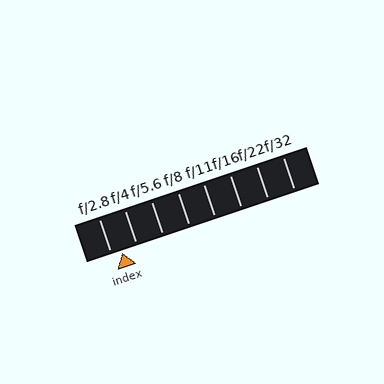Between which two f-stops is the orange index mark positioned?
The index mark is between f/2.8 and f/4.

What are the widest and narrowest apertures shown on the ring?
The widest aperture shown is f/2.8 and the narrowest is f/32.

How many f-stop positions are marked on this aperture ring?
There are 8 f-stop positions marked.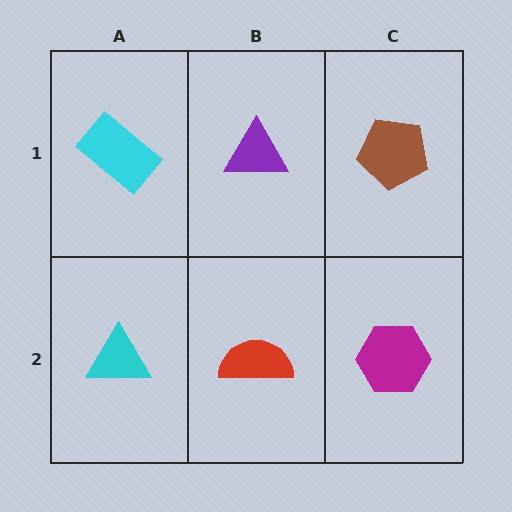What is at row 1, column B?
A purple triangle.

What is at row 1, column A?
A cyan rectangle.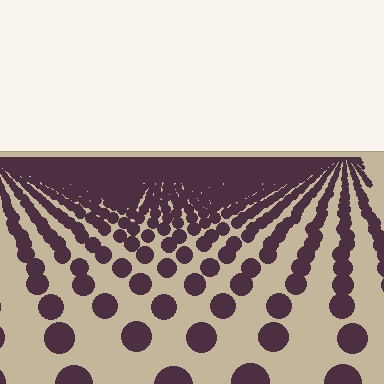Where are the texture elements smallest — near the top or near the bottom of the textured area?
Near the top.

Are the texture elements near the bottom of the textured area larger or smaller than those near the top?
Larger. Near the bottom, elements are closer to the viewer and appear at a bigger on-screen size.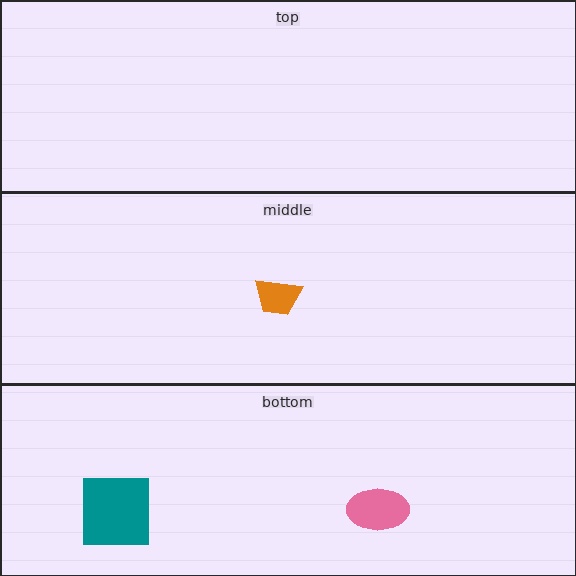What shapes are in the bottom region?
The pink ellipse, the teal square.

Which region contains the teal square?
The bottom region.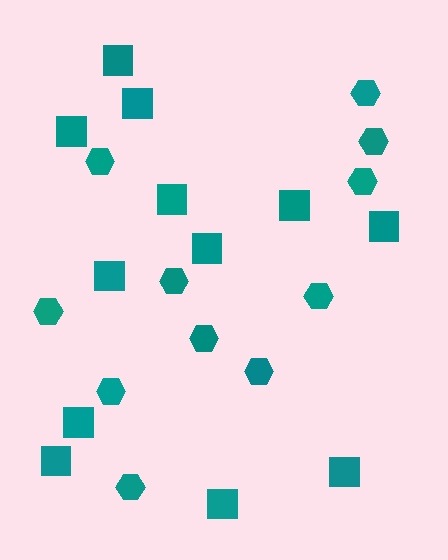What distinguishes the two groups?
There are 2 groups: one group of squares (12) and one group of hexagons (11).